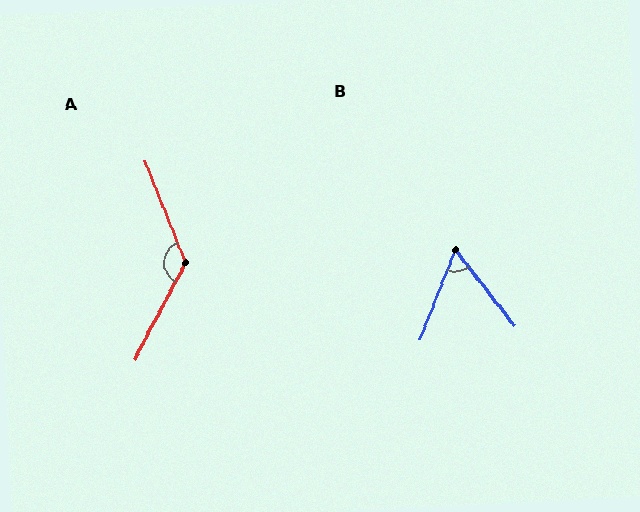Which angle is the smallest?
B, at approximately 59 degrees.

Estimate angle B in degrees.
Approximately 59 degrees.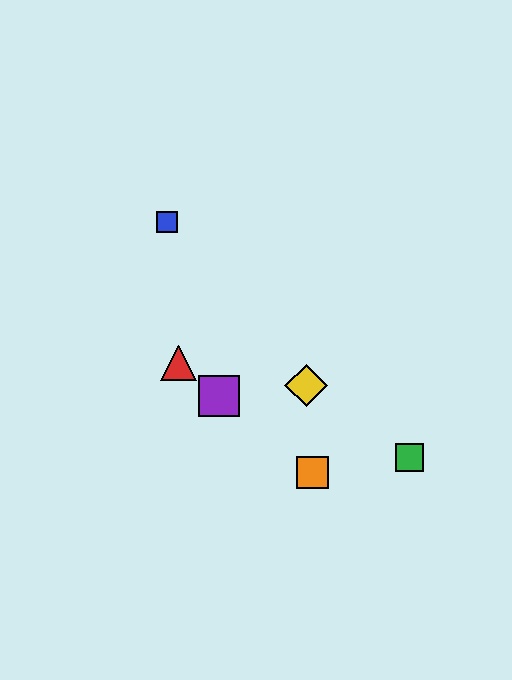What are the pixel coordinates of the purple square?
The purple square is at (219, 396).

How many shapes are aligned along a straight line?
3 shapes (the red triangle, the purple square, the orange square) are aligned along a straight line.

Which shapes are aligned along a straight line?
The red triangle, the purple square, the orange square are aligned along a straight line.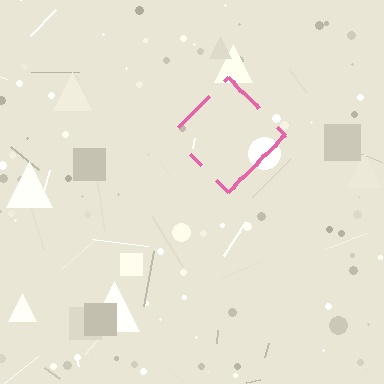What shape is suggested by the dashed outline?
The dashed outline suggests a diamond.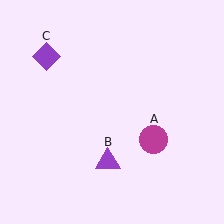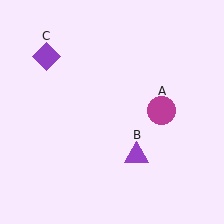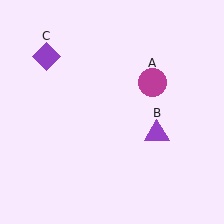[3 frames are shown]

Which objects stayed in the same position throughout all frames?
Purple diamond (object C) remained stationary.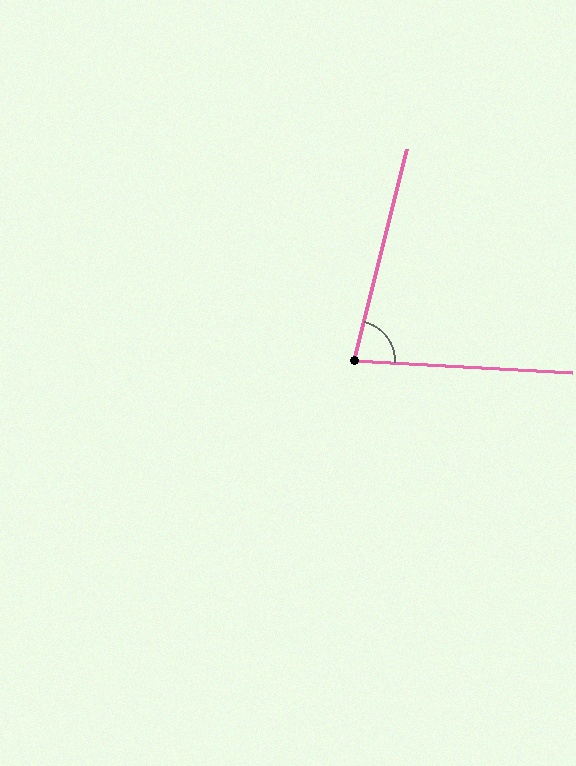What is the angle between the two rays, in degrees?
Approximately 79 degrees.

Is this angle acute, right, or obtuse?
It is acute.